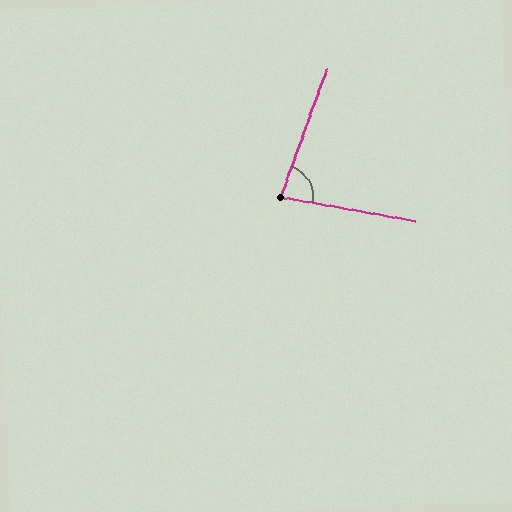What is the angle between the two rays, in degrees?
Approximately 80 degrees.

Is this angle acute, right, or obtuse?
It is acute.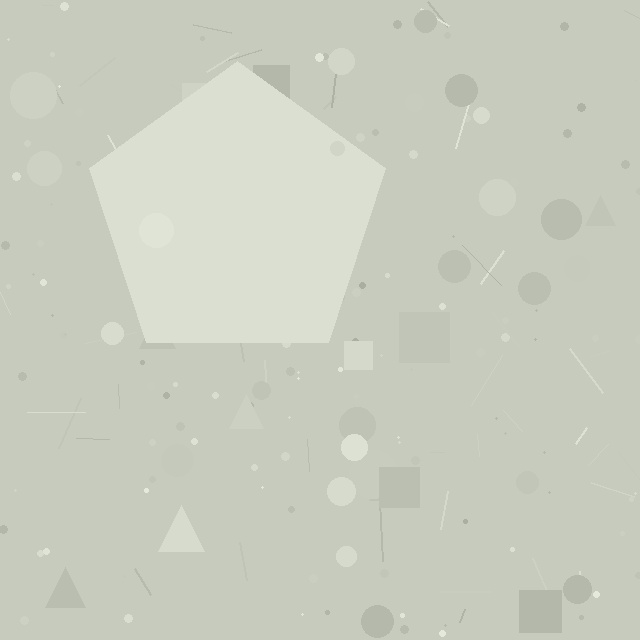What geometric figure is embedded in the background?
A pentagon is embedded in the background.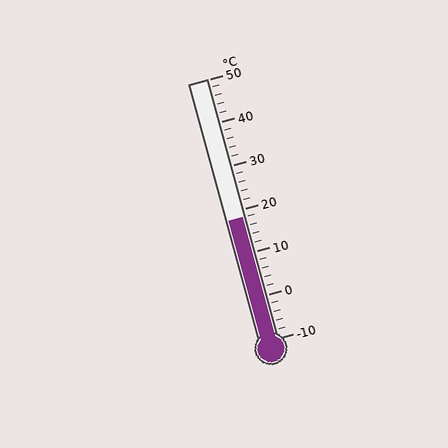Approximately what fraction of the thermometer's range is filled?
The thermometer is filled to approximately 45% of its range.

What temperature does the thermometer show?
The thermometer shows approximately 18°C.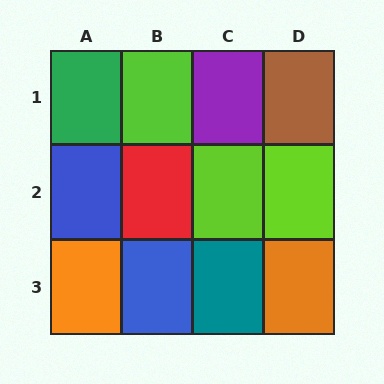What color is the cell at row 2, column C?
Lime.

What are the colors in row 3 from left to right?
Orange, blue, teal, orange.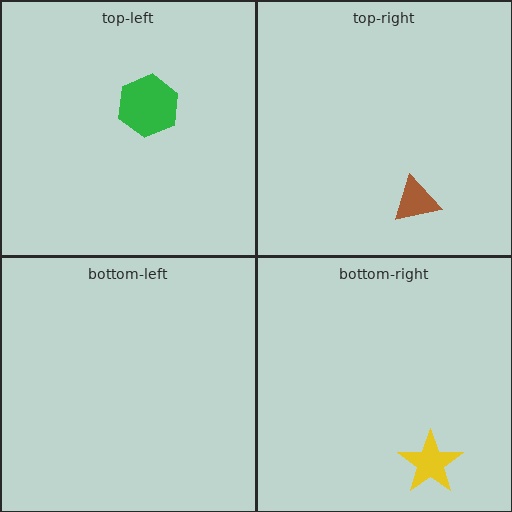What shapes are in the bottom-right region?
The yellow star.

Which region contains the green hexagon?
The top-left region.